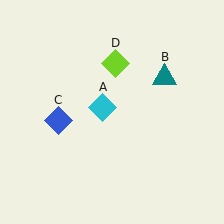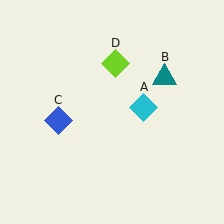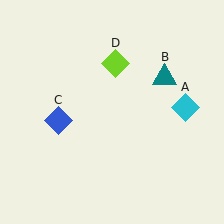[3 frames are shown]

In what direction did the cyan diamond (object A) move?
The cyan diamond (object A) moved right.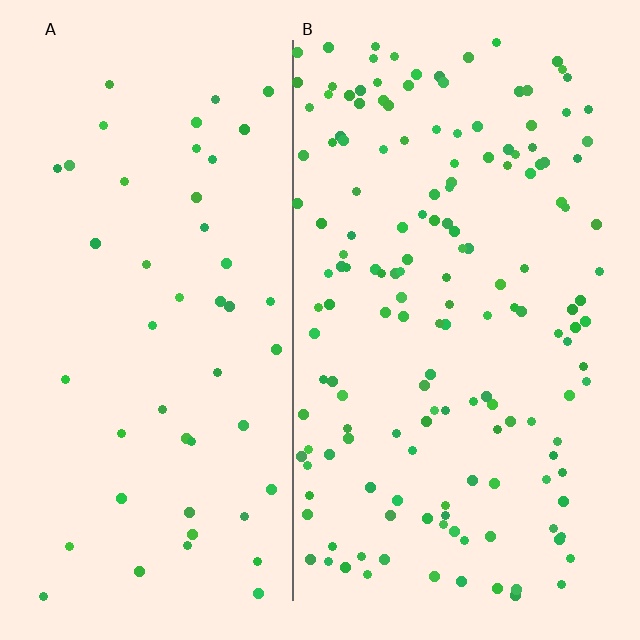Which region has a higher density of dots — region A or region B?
B (the right).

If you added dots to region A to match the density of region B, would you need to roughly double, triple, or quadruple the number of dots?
Approximately triple.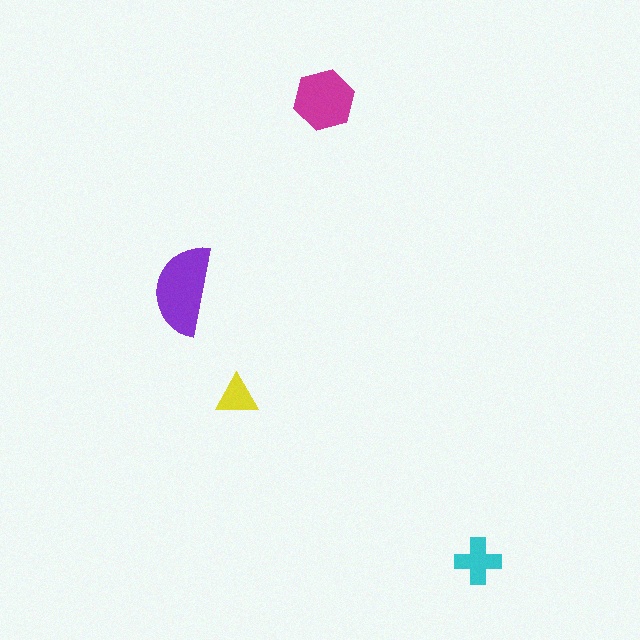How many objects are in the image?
There are 4 objects in the image.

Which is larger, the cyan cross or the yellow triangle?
The cyan cross.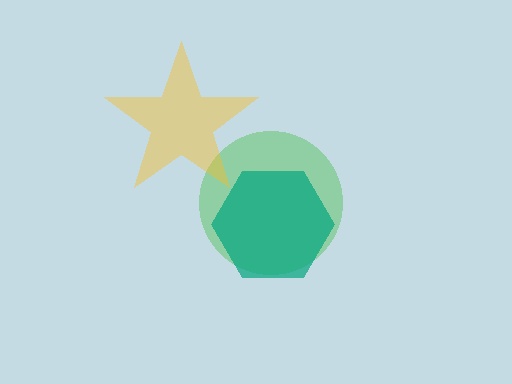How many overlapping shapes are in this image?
There are 3 overlapping shapes in the image.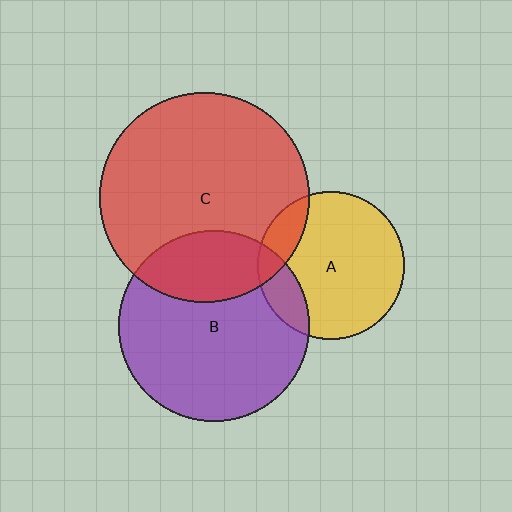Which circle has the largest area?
Circle C (red).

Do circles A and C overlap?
Yes.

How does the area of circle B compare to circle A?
Approximately 1.7 times.